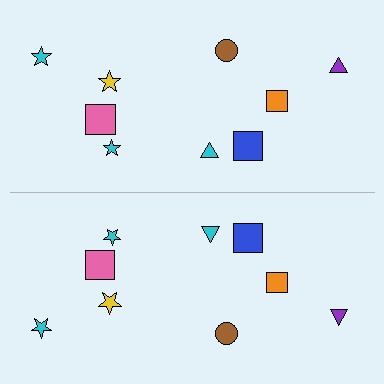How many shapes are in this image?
There are 18 shapes in this image.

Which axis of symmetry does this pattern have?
The pattern has a horizontal axis of symmetry running through the center of the image.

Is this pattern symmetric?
Yes, this pattern has bilateral (reflection) symmetry.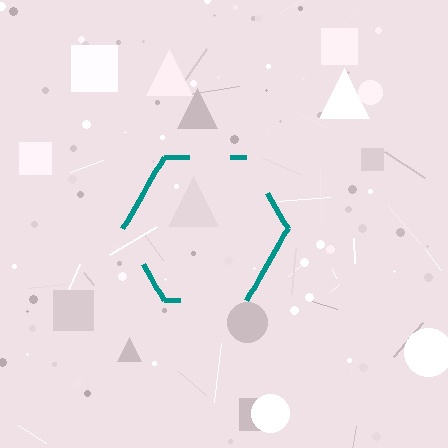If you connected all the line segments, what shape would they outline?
They would outline a hexagon.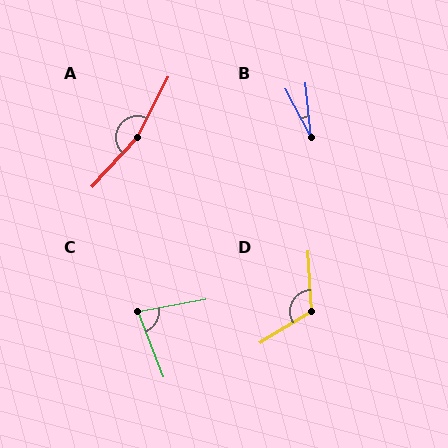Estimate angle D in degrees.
Approximately 119 degrees.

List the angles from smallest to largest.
B (21°), C (79°), D (119°), A (164°).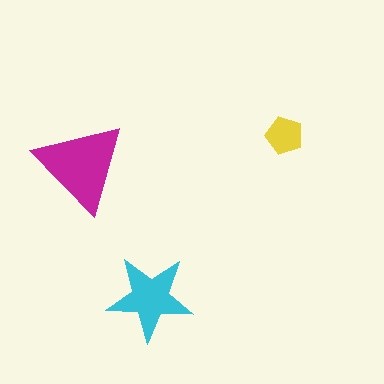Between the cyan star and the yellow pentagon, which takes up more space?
The cyan star.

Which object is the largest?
The magenta triangle.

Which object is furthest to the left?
The magenta triangle is leftmost.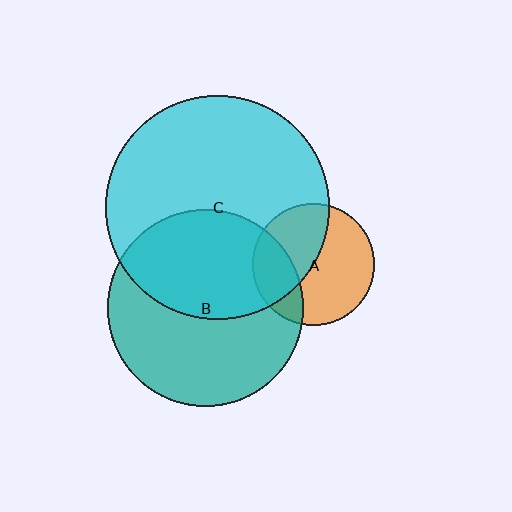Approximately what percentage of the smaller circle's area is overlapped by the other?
Approximately 45%.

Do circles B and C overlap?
Yes.